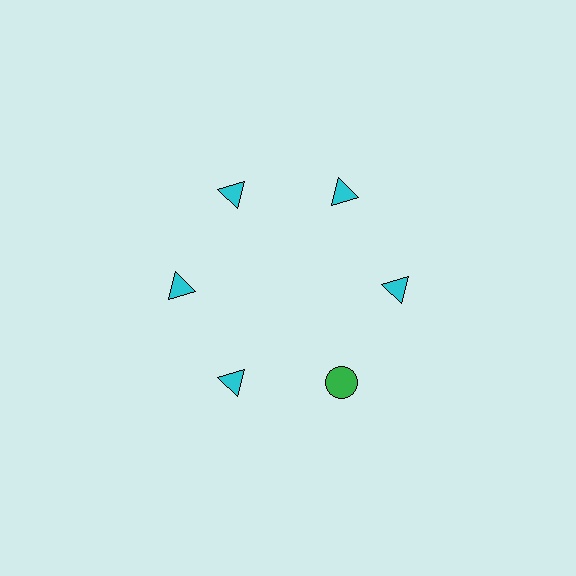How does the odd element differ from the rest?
It differs in both color (green instead of cyan) and shape (circle instead of triangle).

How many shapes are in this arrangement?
There are 6 shapes arranged in a ring pattern.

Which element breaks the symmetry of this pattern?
The green circle at roughly the 5 o'clock position breaks the symmetry. All other shapes are cyan triangles.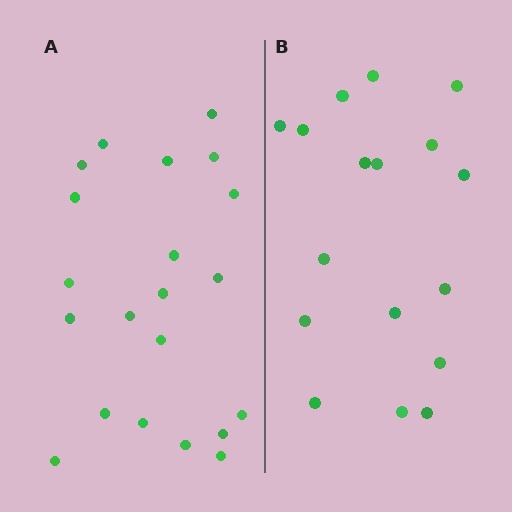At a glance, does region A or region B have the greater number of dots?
Region A (the left region) has more dots.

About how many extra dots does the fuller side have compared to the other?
Region A has about 4 more dots than region B.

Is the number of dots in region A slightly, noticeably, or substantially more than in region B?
Region A has only slightly more — the two regions are fairly close. The ratio is roughly 1.2 to 1.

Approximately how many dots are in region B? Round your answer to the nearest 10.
About 20 dots. (The exact count is 17, which rounds to 20.)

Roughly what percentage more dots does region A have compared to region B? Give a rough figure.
About 25% more.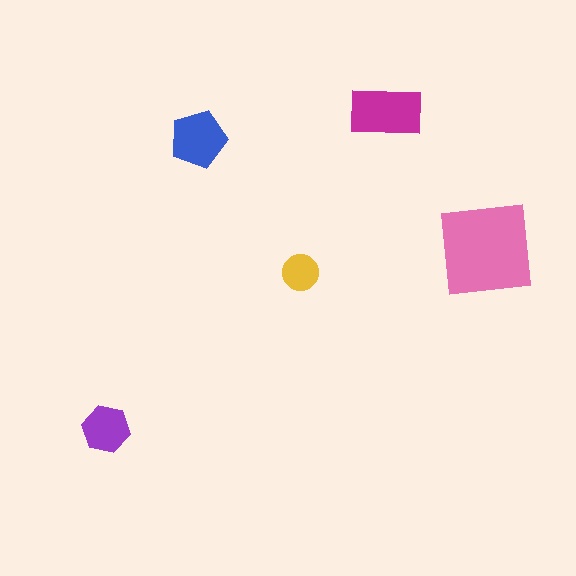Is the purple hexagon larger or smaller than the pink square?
Smaller.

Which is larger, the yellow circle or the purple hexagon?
The purple hexagon.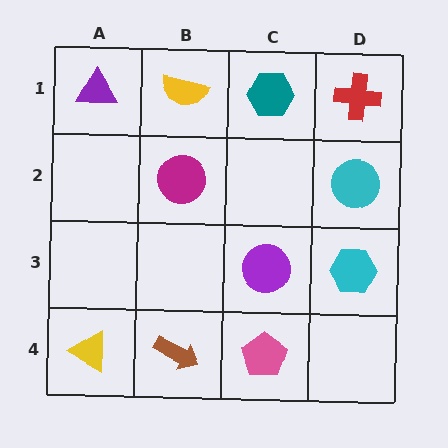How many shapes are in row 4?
3 shapes.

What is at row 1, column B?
A yellow semicircle.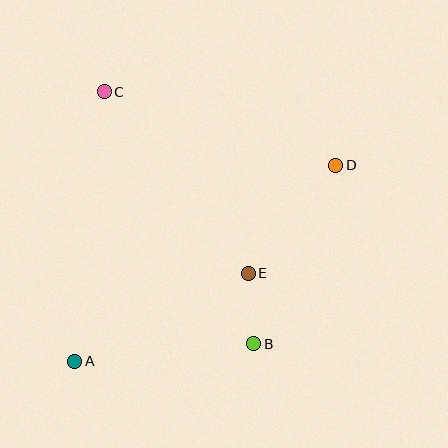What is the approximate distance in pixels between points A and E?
The distance between A and E is approximately 194 pixels.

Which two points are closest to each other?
Points B and E are closest to each other.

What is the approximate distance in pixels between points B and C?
The distance between B and C is approximately 293 pixels.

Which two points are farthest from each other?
Points A and D are farthest from each other.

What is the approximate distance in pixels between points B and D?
The distance between B and D is approximately 197 pixels.